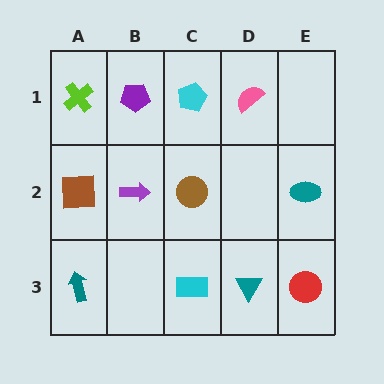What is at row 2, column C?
A brown circle.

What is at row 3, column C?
A cyan rectangle.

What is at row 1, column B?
A purple pentagon.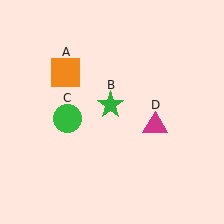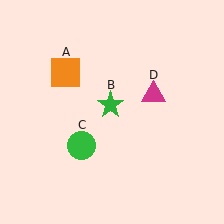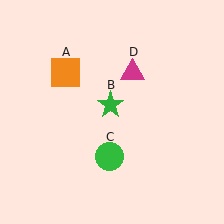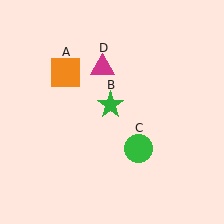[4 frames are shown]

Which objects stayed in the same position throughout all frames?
Orange square (object A) and green star (object B) remained stationary.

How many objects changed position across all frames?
2 objects changed position: green circle (object C), magenta triangle (object D).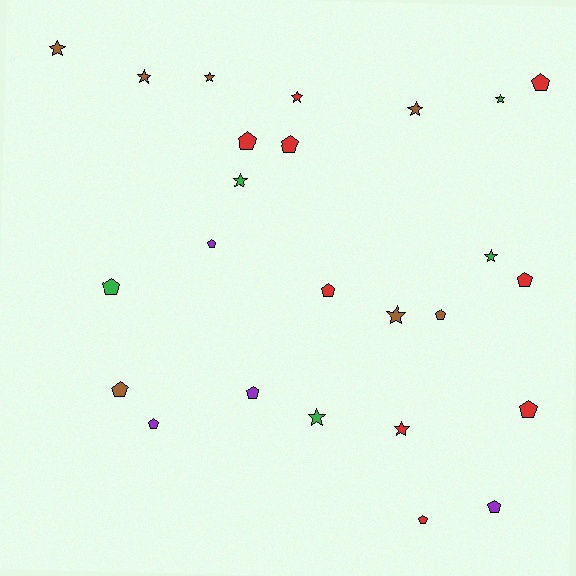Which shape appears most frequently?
Pentagon, with 14 objects.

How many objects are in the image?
There are 25 objects.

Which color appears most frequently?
Red, with 9 objects.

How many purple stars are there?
There are no purple stars.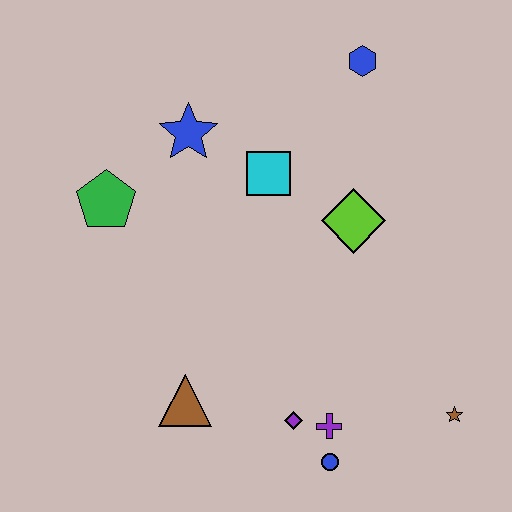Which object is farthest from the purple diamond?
The blue hexagon is farthest from the purple diamond.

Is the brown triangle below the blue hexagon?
Yes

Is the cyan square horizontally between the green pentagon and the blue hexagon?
Yes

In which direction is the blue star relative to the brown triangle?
The blue star is above the brown triangle.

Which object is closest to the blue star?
The cyan square is closest to the blue star.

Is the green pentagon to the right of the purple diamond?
No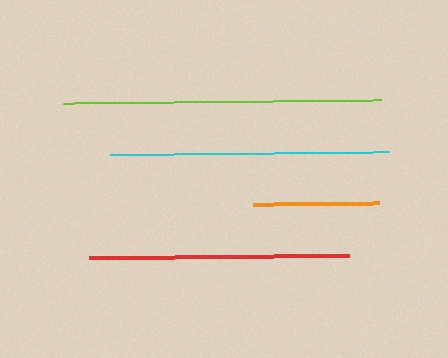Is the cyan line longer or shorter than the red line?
The cyan line is longer than the red line.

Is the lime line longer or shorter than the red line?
The lime line is longer than the red line.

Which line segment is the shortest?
The orange line is the shortest at approximately 126 pixels.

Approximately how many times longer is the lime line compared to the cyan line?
The lime line is approximately 1.1 times the length of the cyan line.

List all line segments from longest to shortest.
From longest to shortest: lime, cyan, red, orange.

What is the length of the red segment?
The red segment is approximately 259 pixels long.